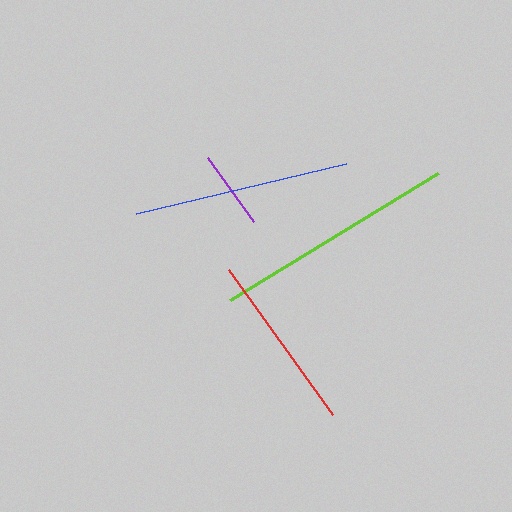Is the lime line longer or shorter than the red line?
The lime line is longer than the red line.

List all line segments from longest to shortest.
From longest to shortest: lime, blue, red, purple.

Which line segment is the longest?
The lime line is the longest at approximately 244 pixels.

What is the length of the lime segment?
The lime segment is approximately 244 pixels long.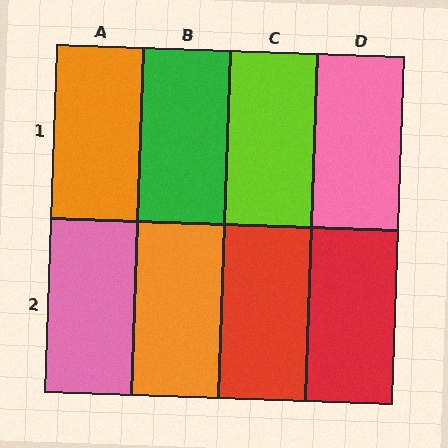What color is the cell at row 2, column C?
Red.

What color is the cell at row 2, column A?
Pink.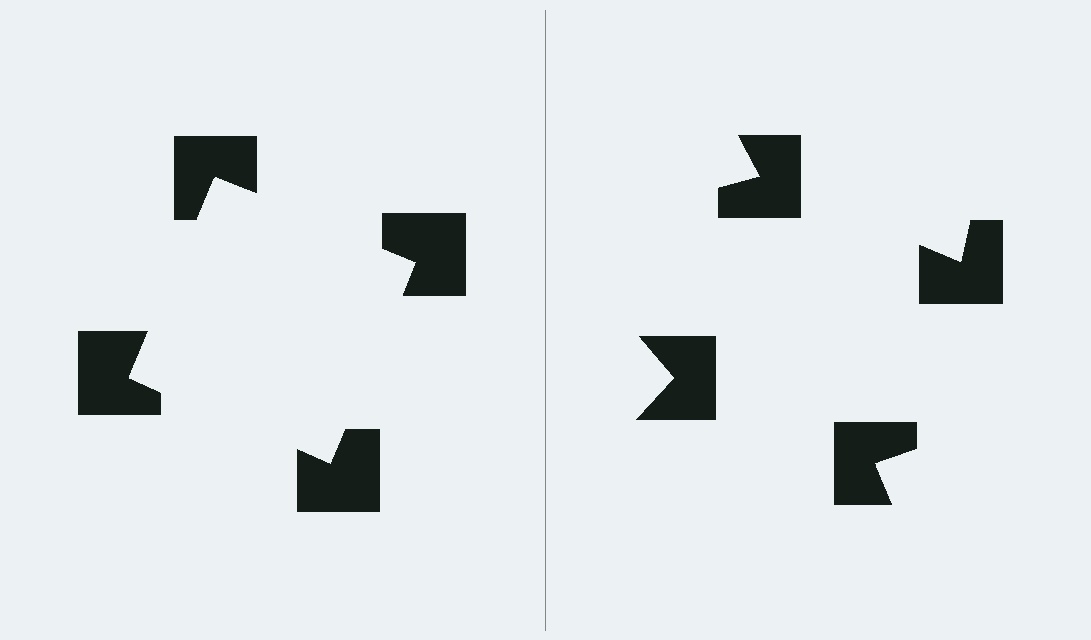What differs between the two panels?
The notched squares are positioned identically on both sides; only the wedge orientations differ. On the left they align to a square; on the right they are misaligned.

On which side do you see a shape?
An illusory square appears on the left side. On the right side the wedge cuts are rotated, so no coherent shape forms.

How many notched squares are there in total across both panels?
8 — 4 on each side.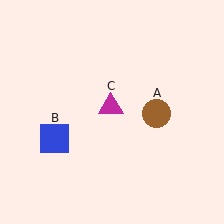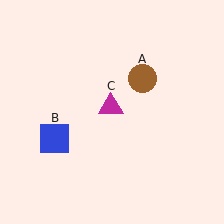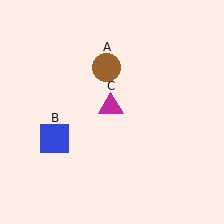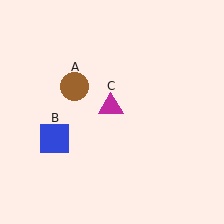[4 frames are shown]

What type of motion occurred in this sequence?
The brown circle (object A) rotated counterclockwise around the center of the scene.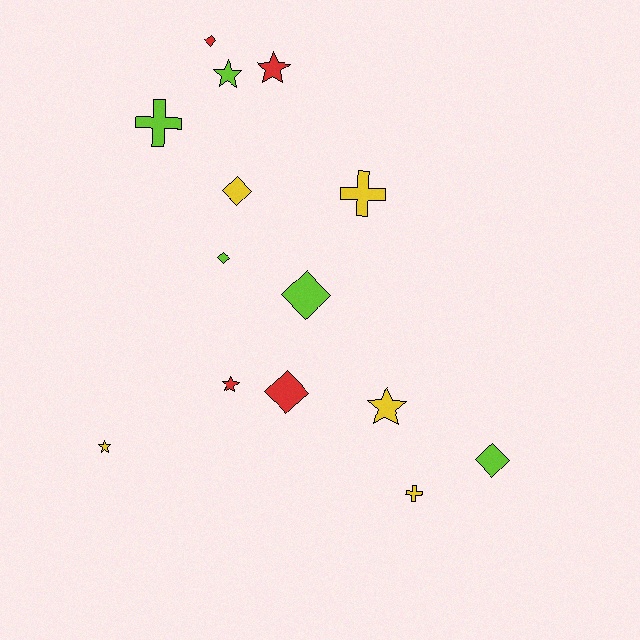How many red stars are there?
There are 2 red stars.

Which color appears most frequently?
Yellow, with 5 objects.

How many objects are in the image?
There are 14 objects.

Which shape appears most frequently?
Diamond, with 6 objects.